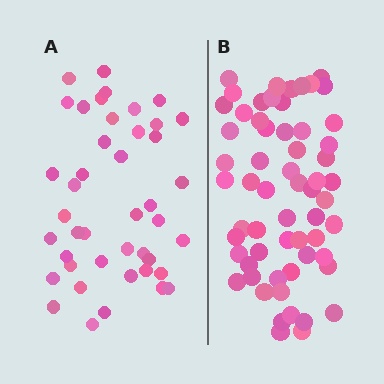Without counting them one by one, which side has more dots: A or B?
Region B (the right region) has more dots.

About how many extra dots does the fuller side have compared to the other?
Region B has approximately 15 more dots than region A.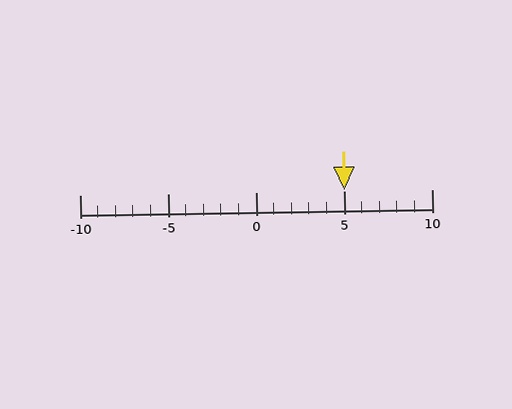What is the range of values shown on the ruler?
The ruler shows values from -10 to 10.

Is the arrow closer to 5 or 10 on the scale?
The arrow is closer to 5.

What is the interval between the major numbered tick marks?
The major tick marks are spaced 5 units apart.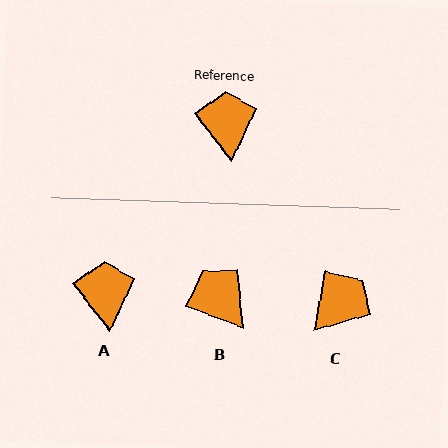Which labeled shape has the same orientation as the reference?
A.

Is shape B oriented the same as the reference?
No, it is off by about 31 degrees.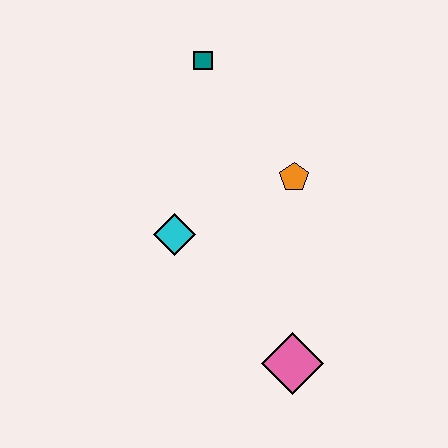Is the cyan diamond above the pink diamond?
Yes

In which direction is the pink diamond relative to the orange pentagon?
The pink diamond is below the orange pentagon.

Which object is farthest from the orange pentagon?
The pink diamond is farthest from the orange pentagon.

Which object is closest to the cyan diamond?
The orange pentagon is closest to the cyan diamond.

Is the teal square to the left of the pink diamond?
Yes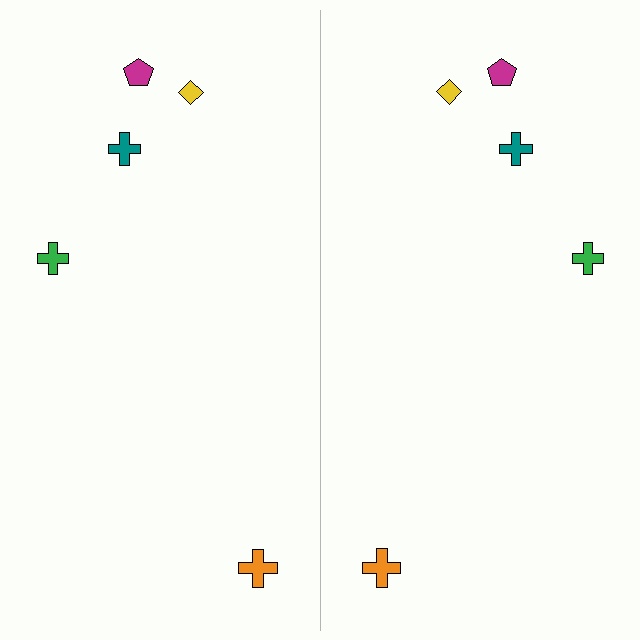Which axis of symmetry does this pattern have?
The pattern has a vertical axis of symmetry running through the center of the image.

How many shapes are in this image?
There are 10 shapes in this image.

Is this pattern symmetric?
Yes, this pattern has bilateral (reflection) symmetry.